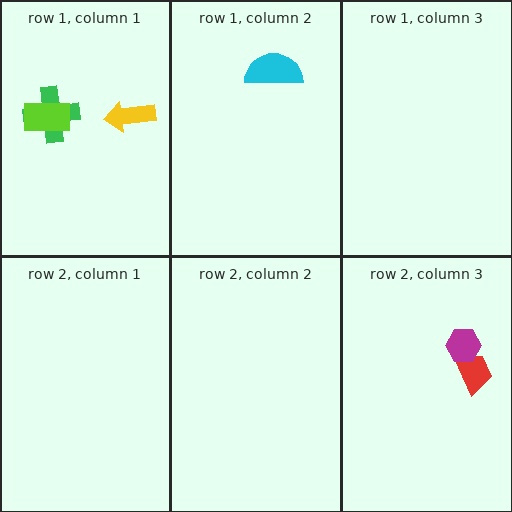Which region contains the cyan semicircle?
The row 1, column 2 region.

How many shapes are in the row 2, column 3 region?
2.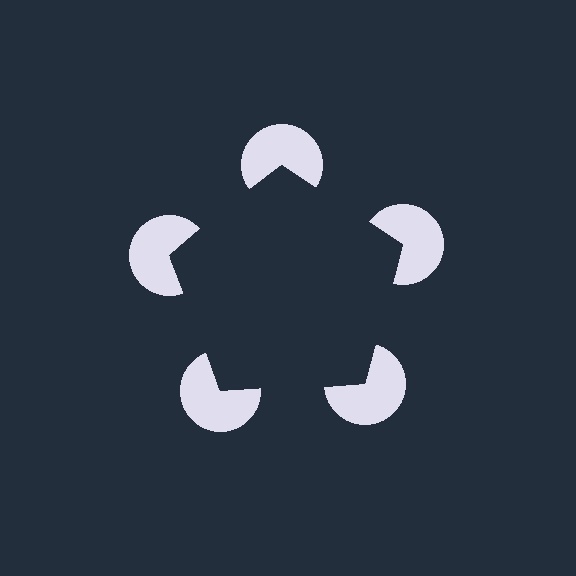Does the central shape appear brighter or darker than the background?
It typically appears slightly darker than the background, even though no actual brightness change is drawn.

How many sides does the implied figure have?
5 sides.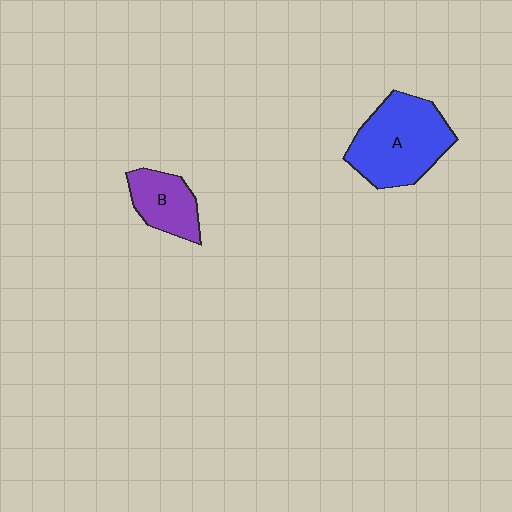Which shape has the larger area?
Shape A (blue).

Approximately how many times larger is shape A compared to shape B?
Approximately 1.9 times.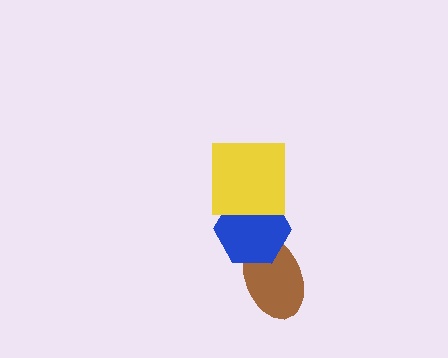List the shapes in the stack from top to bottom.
From top to bottom: the yellow square, the blue hexagon, the brown ellipse.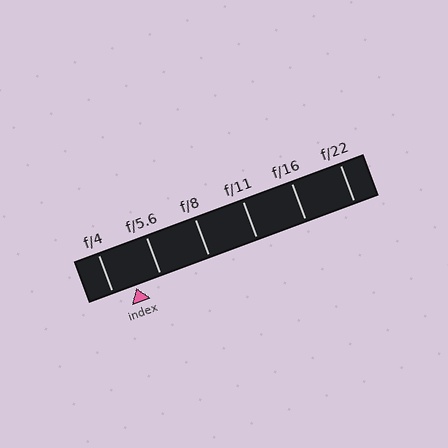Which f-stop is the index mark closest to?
The index mark is closest to f/4.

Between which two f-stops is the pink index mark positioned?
The index mark is between f/4 and f/5.6.